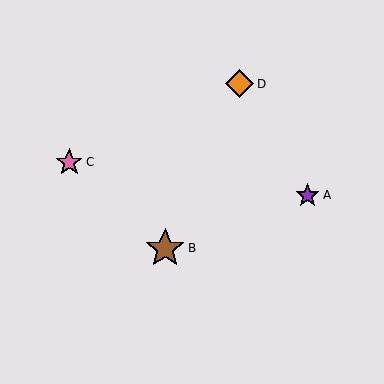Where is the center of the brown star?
The center of the brown star is at (165, 248).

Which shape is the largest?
The brown star (labeled B) is the largest.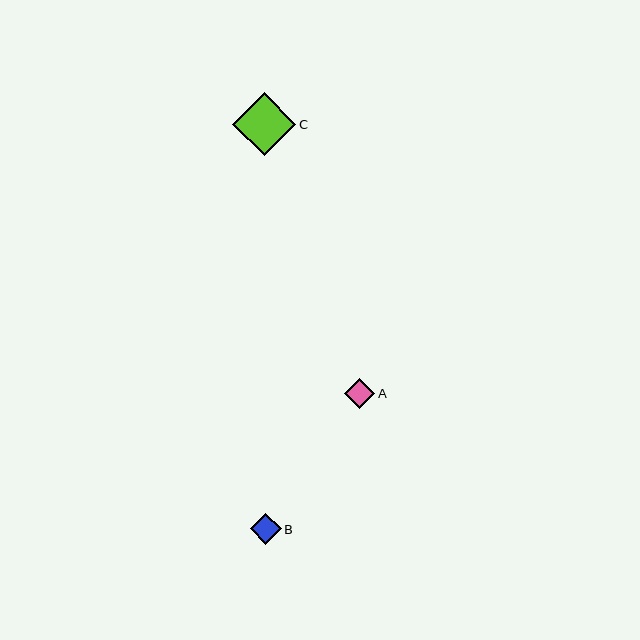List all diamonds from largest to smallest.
From largest to smallest: C, B, A.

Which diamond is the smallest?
Diamond A is the smallest with a size of approximately 30 pixels.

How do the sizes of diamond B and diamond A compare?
Diamond B and diamond A are approximately the same size.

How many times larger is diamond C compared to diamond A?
Diamond C is approximately 2.1 times the size of diamond A.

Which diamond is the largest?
Diamond C is the largest with a size of approximately 63 pixels.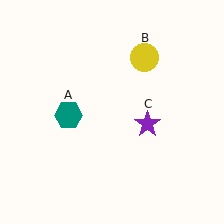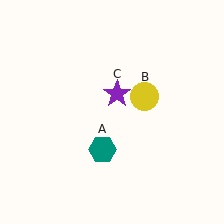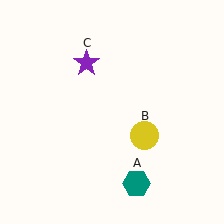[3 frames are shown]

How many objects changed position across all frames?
3 objects changed position: teal hexagon (object A), yellow circle (object B), purple star (object C).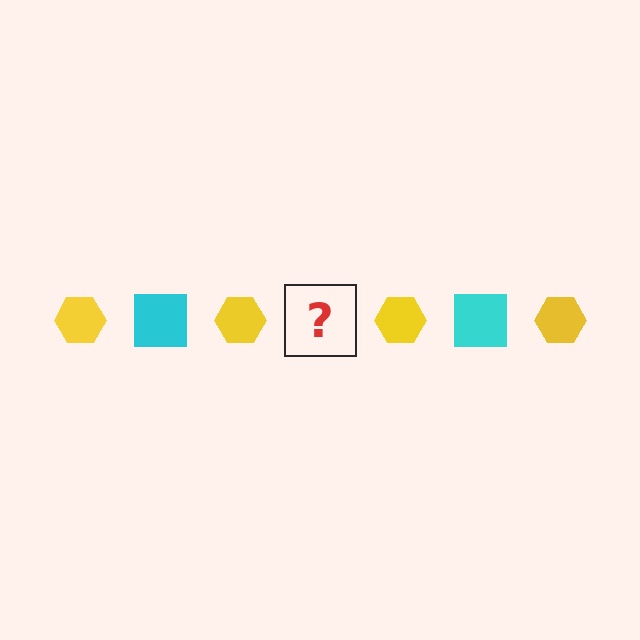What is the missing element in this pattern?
The missing element is a cyan square.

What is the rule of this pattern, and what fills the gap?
The rule is that the pattern alternates between yellow hexagon and cyan square. The gap should be filled with a cyan square.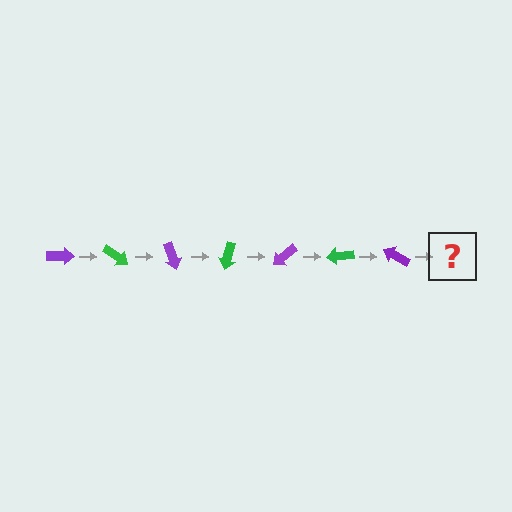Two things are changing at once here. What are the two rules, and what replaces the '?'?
The two rules are that it rotates 35 degrees each step and the color cycles through purple and green. The '?' should be a green arrow, rotated 245 degrees from the start.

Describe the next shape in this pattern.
It should be a green arrow, rotated 245 degrees from the start.